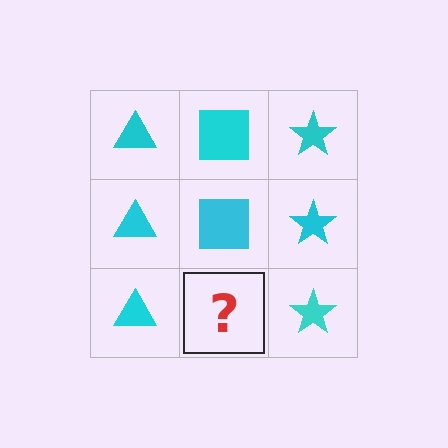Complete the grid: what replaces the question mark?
The question mark should be replaced with a cyan square.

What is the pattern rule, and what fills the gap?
The rule is that each column has a consistent shape. The gap should be filled with a cyan square.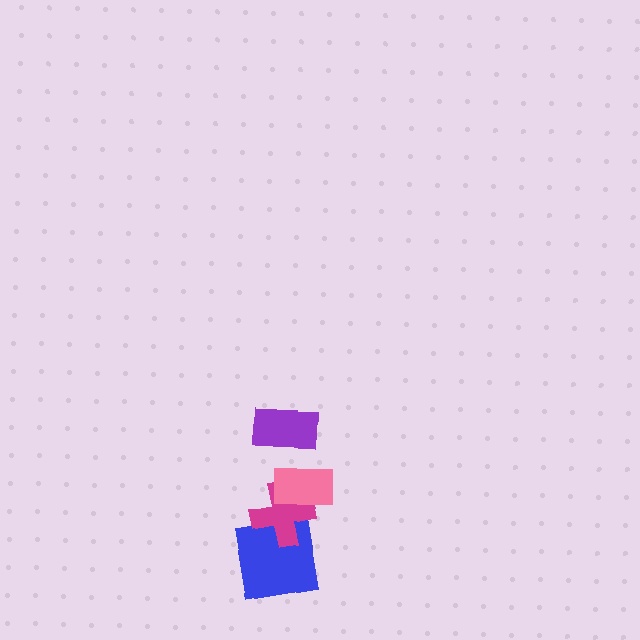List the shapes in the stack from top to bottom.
From top to bottom: the purple rectangle, the pink rectangle, the magenta cross, the blue square.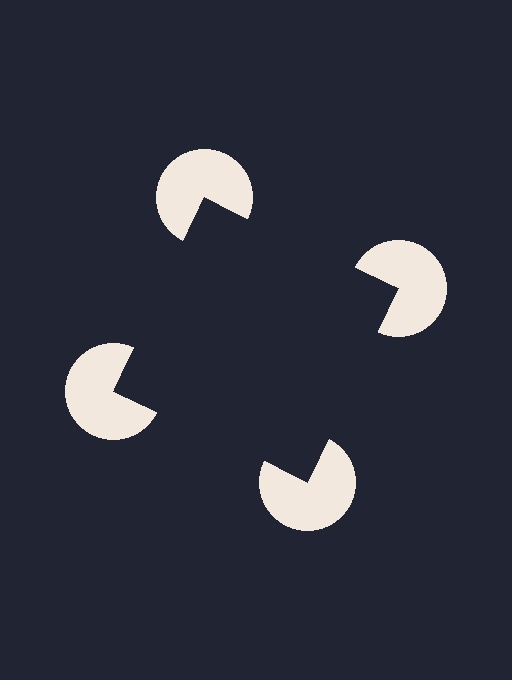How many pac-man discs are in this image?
There are 4 — one at each vertex of the illusory square.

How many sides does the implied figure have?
4 sides.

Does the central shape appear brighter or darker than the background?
It typically appears slightly darker than the background, even though no actual brightness change is drawn.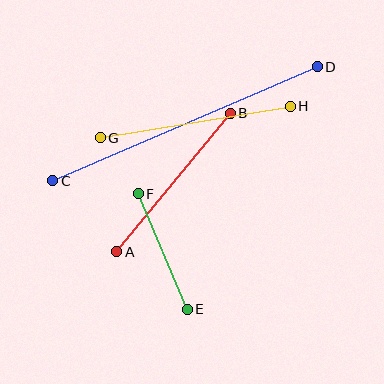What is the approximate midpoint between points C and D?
The midpoint is at approximately (185, 124) pixels.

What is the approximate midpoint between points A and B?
The midpoint is at approximately (174, 182) pixels.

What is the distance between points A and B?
The distance is approximately 179 pixels.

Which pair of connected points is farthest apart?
Points C and D are farthest apart.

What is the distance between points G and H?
The distance is approximately 192 pixels.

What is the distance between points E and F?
The distance is approximately 125 pixels.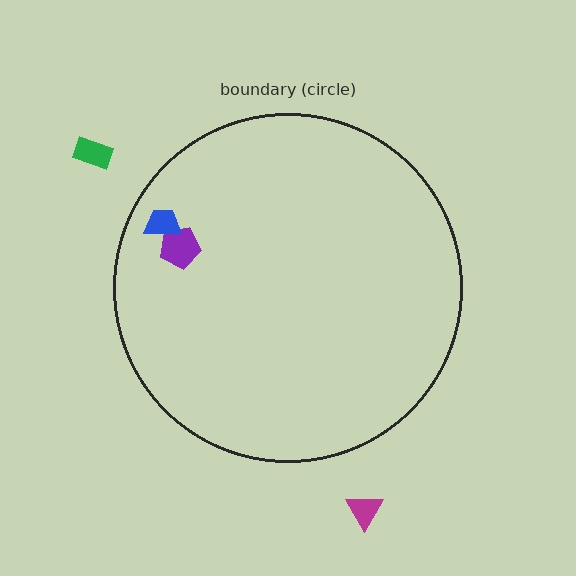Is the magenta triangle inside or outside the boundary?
Outside.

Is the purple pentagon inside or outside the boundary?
Inside.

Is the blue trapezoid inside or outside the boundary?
Inside.